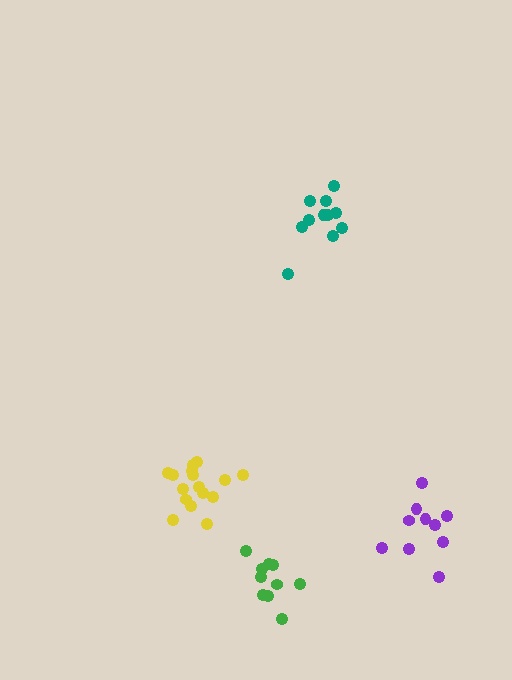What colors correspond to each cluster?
The clusters are colored: teal, green, yellow, purple.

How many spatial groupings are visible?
There are 4 spatial groupings.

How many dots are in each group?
Group 1: 11 dots, Group 2: 10 dots, Group 3: 16 dots, Group 4: 10 dots (47 total).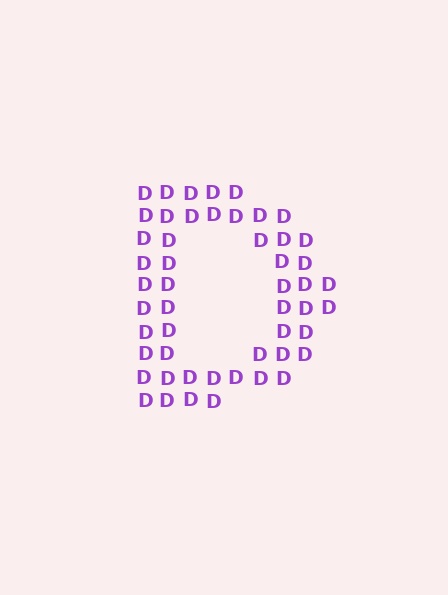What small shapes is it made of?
It is made of small letter D's.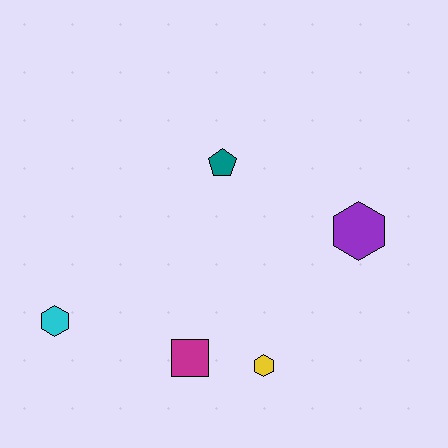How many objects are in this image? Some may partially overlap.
There are 5 objects.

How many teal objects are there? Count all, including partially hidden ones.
There is 1 teal object.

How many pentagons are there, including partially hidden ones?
There is 1 pentagon.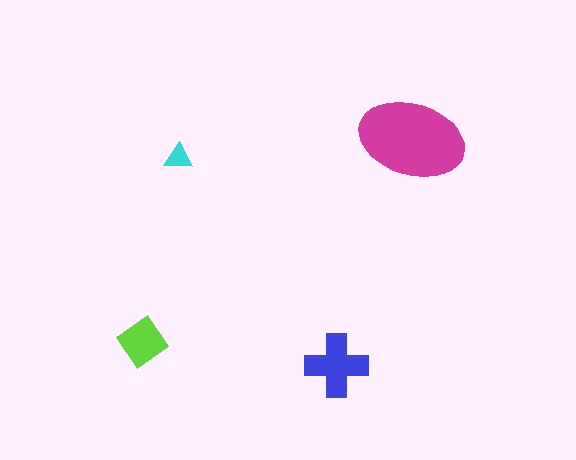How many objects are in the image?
There are 4 objects in the image.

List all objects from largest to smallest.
The magenta ellipse, the blue cross, the lime diamond, the cyan triangle.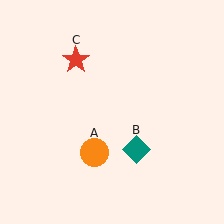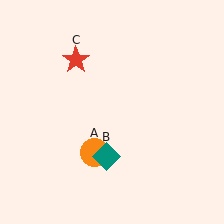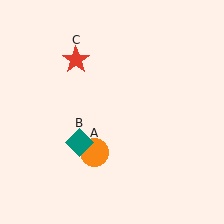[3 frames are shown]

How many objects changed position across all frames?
1 object changed position: teal diamond (object B).